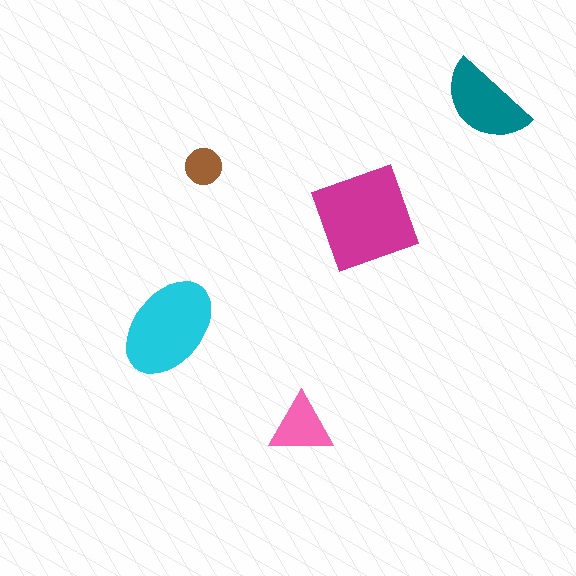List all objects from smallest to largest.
The brown circle, the pink triangle, the teal semicircle, the cyan ellipse, the magenta square.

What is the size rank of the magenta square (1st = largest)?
1st.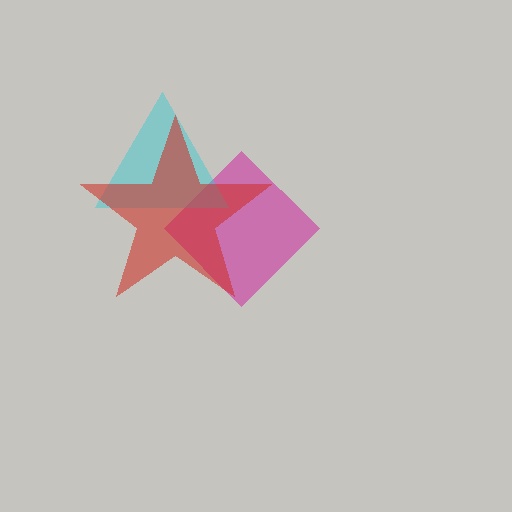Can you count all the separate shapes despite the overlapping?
Yes, there are 3 separate shapes.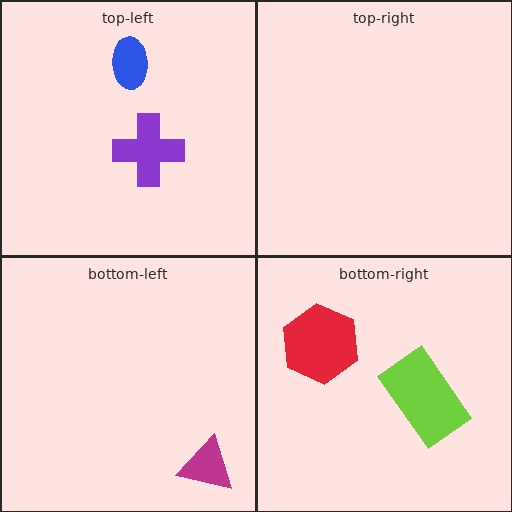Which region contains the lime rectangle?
The bottom-right region.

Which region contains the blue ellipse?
The top-left region.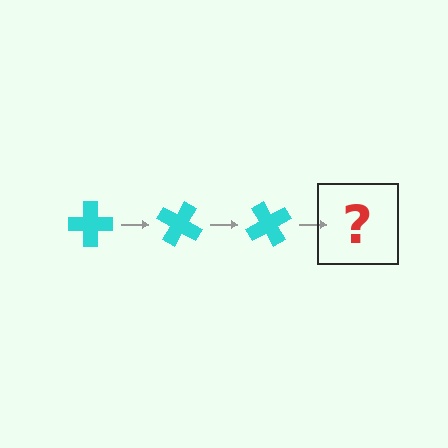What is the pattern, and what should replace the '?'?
The pattern is that the cross rotates 30 degrees each step. The '?' should be a cyan cross rotated 90 degrees.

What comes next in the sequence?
The next element should be a cyan cross rotated 90 degrees.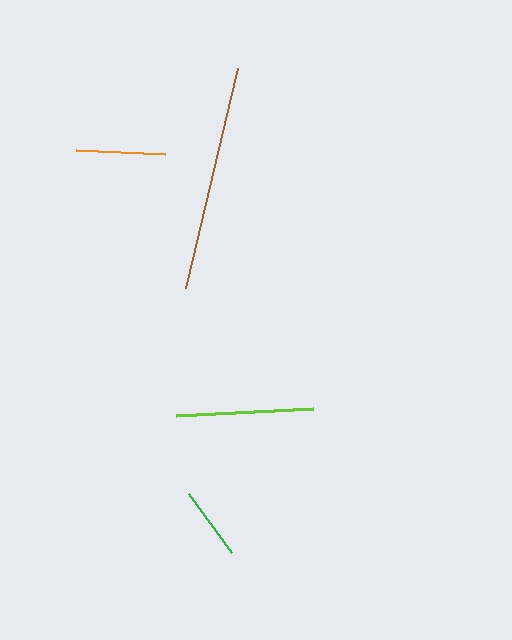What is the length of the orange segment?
The orange segment is approximately 90 pixels long.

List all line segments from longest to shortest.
From longest to shortest: brown, lime, orange, green.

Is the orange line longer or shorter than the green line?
The orange line is longer than the green line.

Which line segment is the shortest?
The green line is the shortest at approximately 73 pixels.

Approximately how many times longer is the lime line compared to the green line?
The lime line is approximately 1.9 times the length of the green line.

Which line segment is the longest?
The brown line is the longest at approximately 225 pixels.